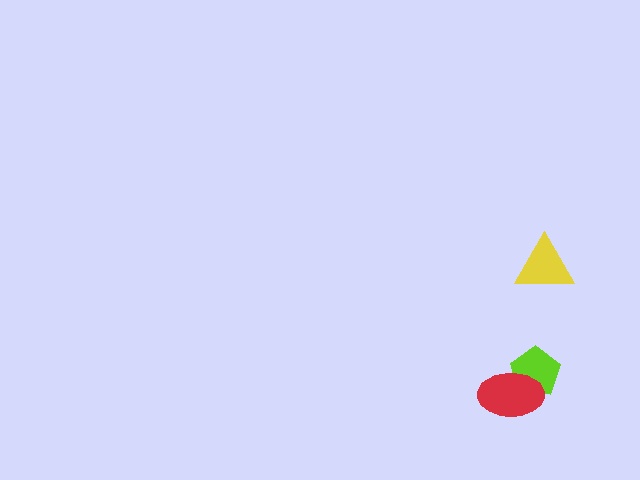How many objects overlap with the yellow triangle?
0 objects overlap with the yellow triangle.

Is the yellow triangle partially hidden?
No, no other shape covers it.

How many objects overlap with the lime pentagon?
1 object overlaps with the lime pentagon.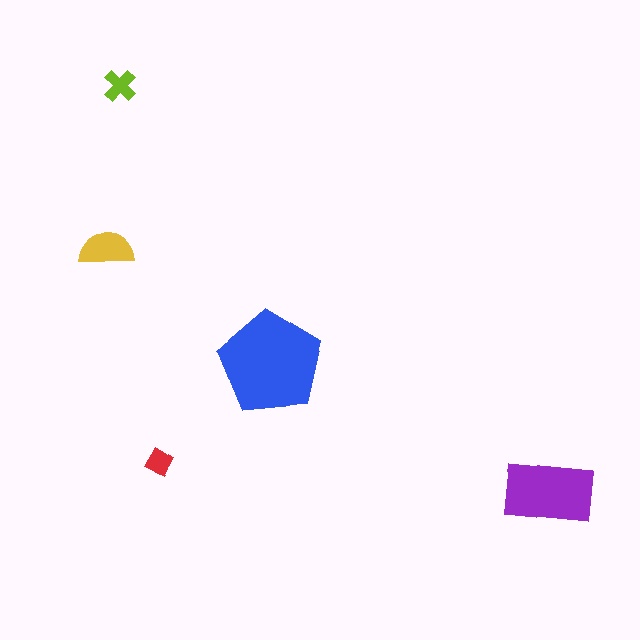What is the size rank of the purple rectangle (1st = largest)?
2nd.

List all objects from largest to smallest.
The blue pentagon, the purple rectangle, the yellow semicircle, the lime cross, the red diamond.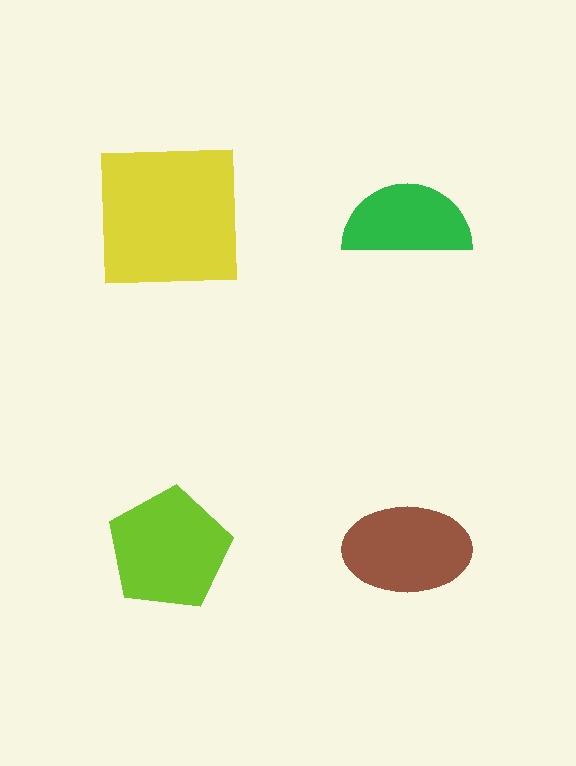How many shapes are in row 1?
2 shapes.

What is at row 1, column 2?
A green semicircle.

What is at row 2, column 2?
A brown ellipse.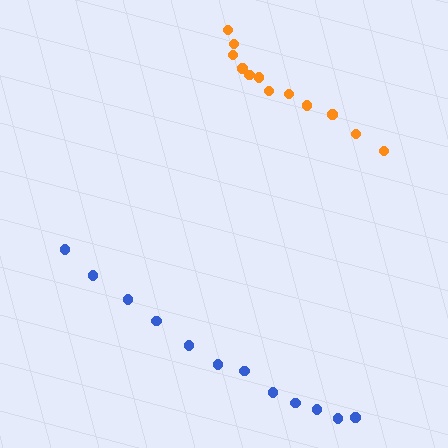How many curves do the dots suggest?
There are 2 distinct paths.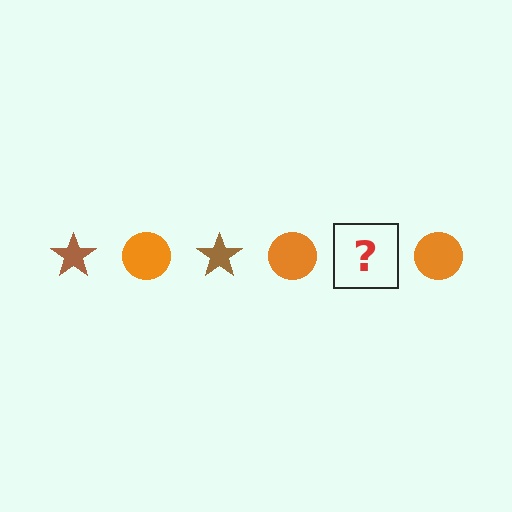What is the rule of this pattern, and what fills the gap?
The rule is that the pattern alternates between brown star and orange circle. The gap should be filled with a brown star.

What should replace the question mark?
The question mark should be replaced with a brown star.